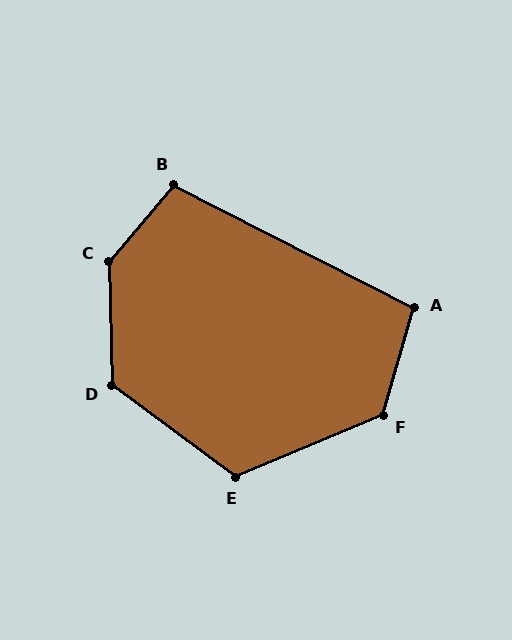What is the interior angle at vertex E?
Approximately 121 degrees (obtuse).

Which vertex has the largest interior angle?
C, at approximately 138 degrees.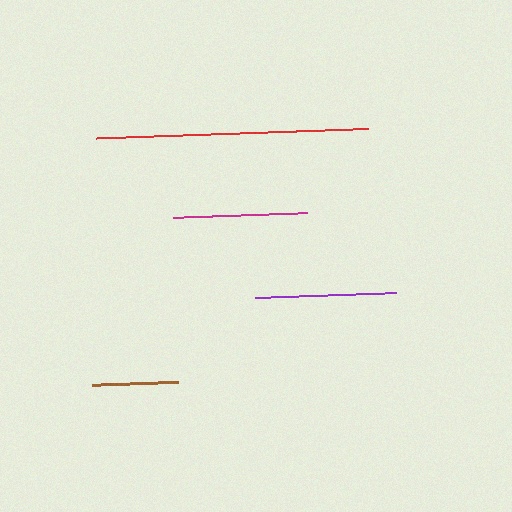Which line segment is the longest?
The red line is the longest at approximately 273 pixels.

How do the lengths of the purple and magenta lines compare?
The purple and magenta lines are approximately the same length.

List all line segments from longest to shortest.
From longest to shortest: red, purple, magenta, brown.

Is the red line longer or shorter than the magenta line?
The red line is longer than the magenta line.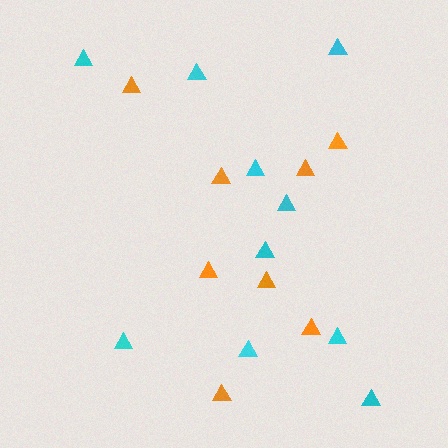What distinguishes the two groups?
There are 2 groups: one group of cyan triangles (10) and one group of orange triangles (8).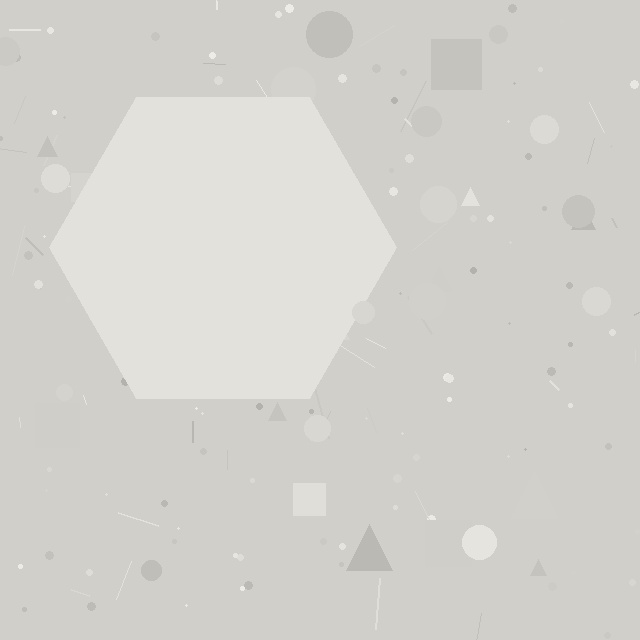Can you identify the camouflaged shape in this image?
The camouflaged shape is a hexagon.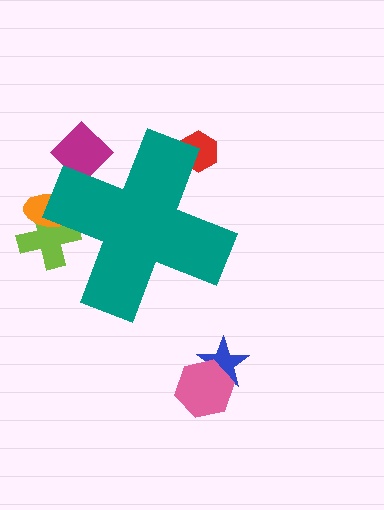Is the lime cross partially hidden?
Yes, the lime cross is partially hidden behind the teal cross.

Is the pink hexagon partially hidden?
No, the pink hexagon is fully visible.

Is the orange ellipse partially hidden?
Yes, the orange ellipse is partially hidden behind the teal cross.